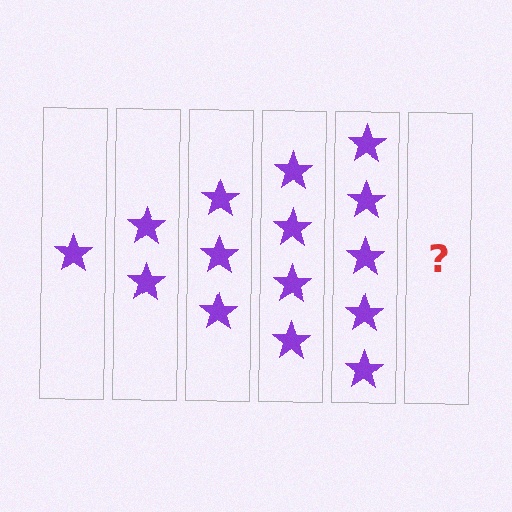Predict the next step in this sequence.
The next step is 6 stars.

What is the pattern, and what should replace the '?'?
The pattern is that each step adds one more star. The '?' should be 6 stars.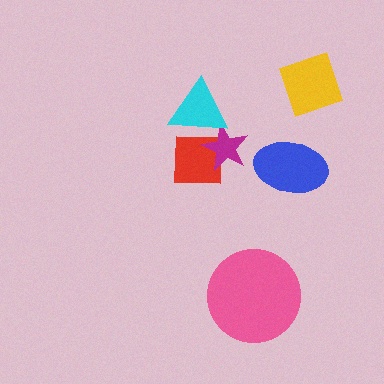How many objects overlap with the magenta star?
2 objects overlap with the magenta star.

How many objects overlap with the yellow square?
0 objects overlap with the yellow square.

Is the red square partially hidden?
Yes, it is partially covered by another shape.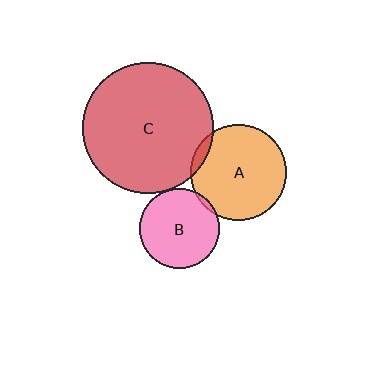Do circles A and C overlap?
Yes.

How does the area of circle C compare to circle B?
Approximately 2.7 times.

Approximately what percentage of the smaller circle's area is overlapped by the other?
Approximately 5%.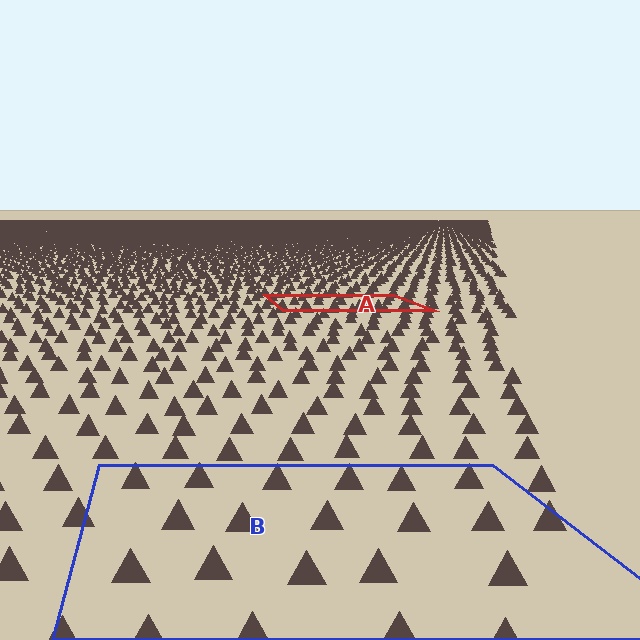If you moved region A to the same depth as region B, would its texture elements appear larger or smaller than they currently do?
They would appear larger. At a closer depth, the same texture elements are projected at a bigger on-screen size.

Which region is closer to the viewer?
Region B is closer. The texture elements there are larger and more spread out.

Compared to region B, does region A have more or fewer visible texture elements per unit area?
Region A has more texture elements per unit area — they are packed more densely because it is farther away.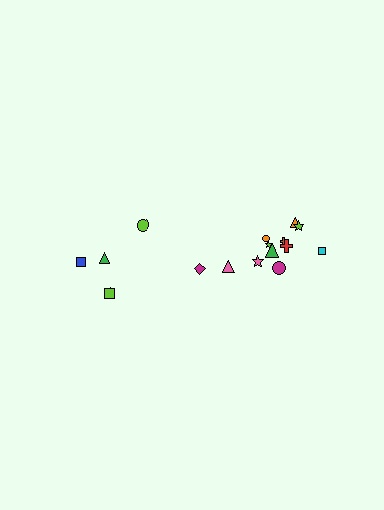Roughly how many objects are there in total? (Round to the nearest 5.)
Roughly 15 objects in total.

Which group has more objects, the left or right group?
The right group.